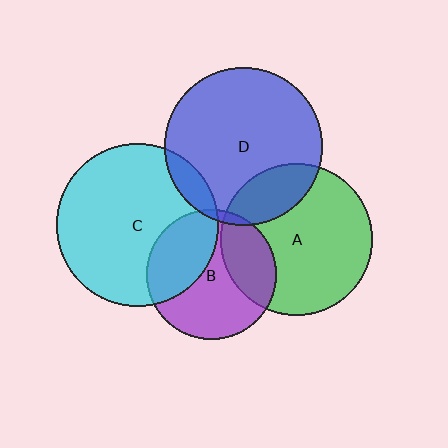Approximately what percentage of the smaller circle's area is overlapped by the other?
Approximately 10%.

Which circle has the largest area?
Circle C (cyan).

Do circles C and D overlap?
Yes.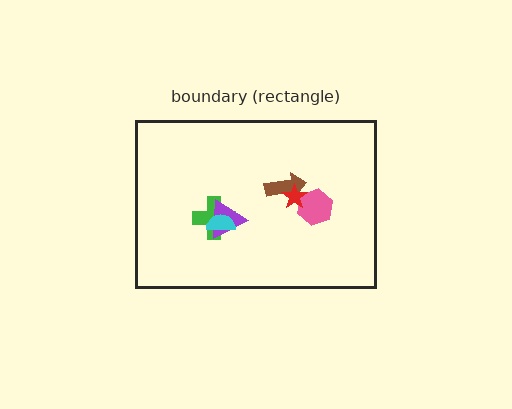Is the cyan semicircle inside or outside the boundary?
Inside.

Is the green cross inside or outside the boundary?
Inside.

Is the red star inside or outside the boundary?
Inside.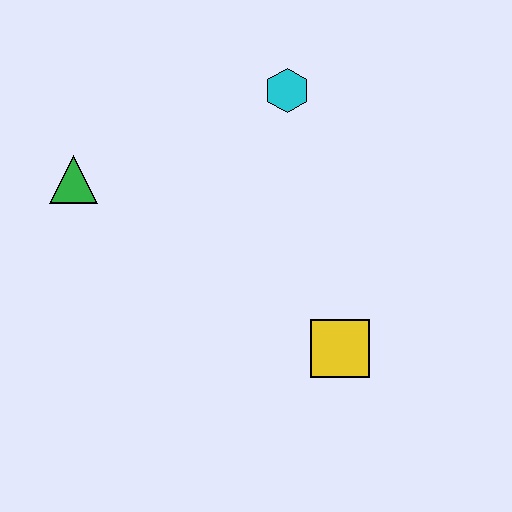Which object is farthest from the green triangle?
The yellow square is farthest from the green triangle.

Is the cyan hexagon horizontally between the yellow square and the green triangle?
Yes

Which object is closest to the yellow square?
The cyan hexagon is closest to the yellow square.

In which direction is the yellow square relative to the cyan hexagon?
The yellow square is below the cyan hexagon.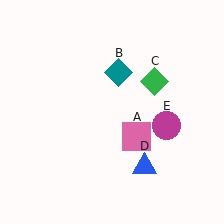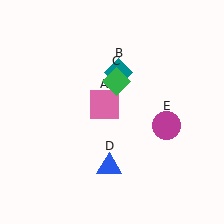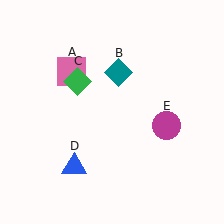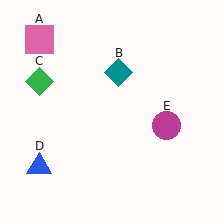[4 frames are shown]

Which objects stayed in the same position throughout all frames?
Teal diamond (object B) and magenta circle (object E) remained stationary.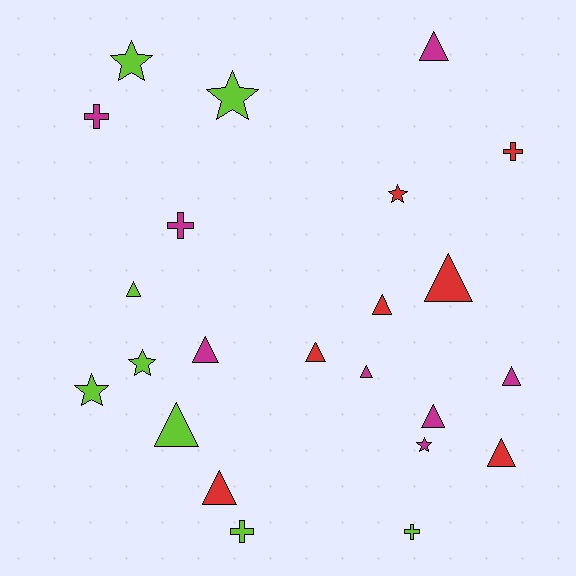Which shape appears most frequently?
Triangle, with 12 objects.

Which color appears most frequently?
Lime, with 8 objects.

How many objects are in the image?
There are 23 objects.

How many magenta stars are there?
There is 1 magenta star.